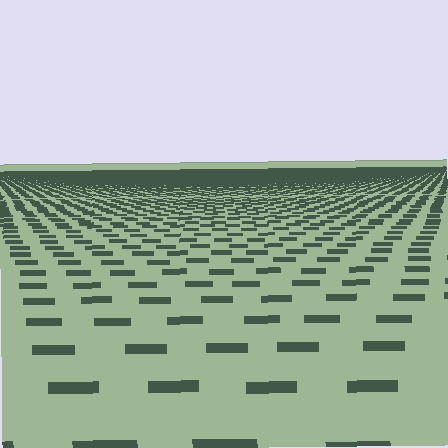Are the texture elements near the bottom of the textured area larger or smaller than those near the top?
Larger. Near the bottom, elements are closer to the viewer and appear at a bigger on-screen size.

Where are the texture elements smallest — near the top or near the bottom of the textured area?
Near the top.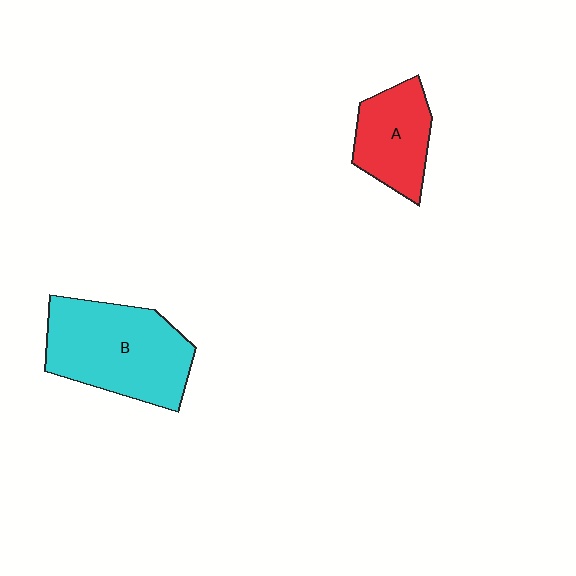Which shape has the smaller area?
Shape A (red).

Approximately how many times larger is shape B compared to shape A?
Approximately 1.7 times.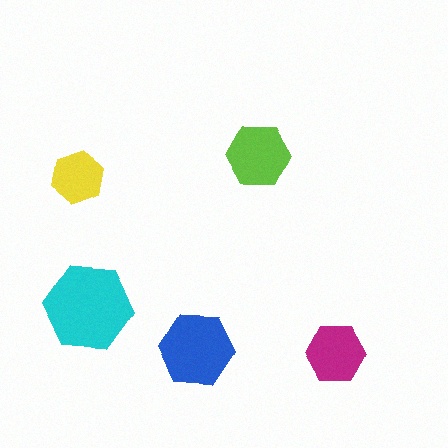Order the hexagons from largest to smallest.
the cyan one, the blue one, the lime one, the magenta one, the yellow one.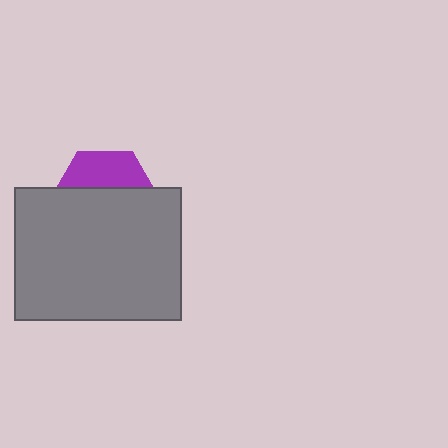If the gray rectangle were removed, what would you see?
You would see the complete purple hexagon.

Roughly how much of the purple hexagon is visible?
A small part of it is visible (roughly 35%).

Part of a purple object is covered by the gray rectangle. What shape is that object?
It is a hexagon.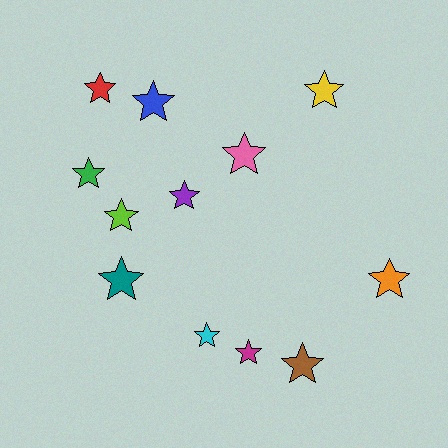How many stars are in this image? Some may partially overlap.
There are 12 stars.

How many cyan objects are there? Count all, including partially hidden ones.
There is 1 cyan object.